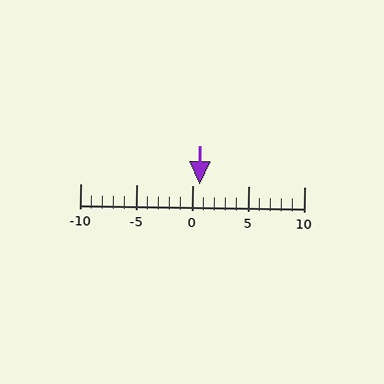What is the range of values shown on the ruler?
The ruler shows values from -10 to 10.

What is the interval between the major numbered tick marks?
The major tick marks are spaced 5 units apart.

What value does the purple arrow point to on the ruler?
The purple arrow points to approximately 1.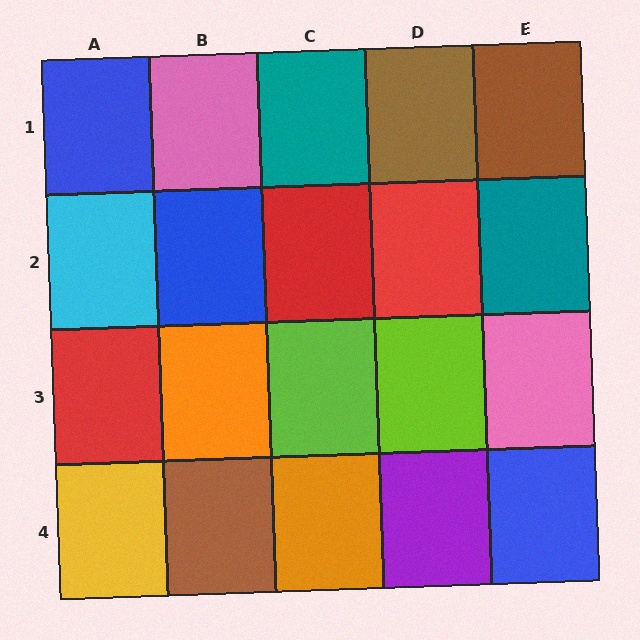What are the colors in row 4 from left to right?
Yellow, brown, orange, purple, blue.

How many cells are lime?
2 cells are lime.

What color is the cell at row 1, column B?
Pink.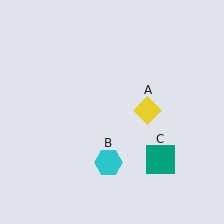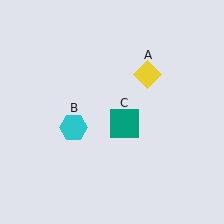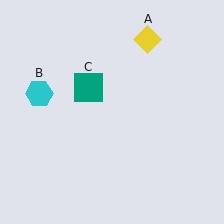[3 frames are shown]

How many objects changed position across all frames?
3 objects changed position: yellow diamond (object A), cyan hexagon (object B), teal square (object C).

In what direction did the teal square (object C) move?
The teal square (object C) moved up and to the left.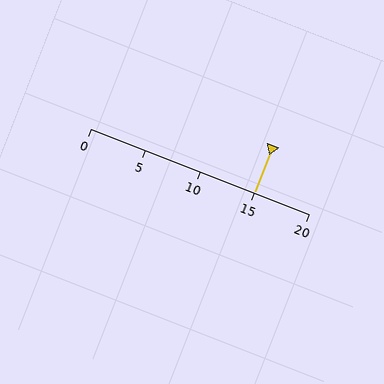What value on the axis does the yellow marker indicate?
The marker indicates approximately 15.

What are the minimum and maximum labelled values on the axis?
The axis runs from 0 to 20.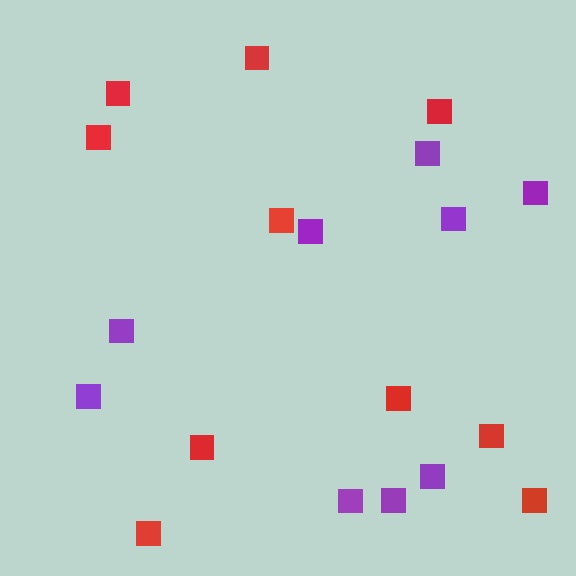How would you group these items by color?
There are 2 groups: one group of red squares (10) and one group of purple squares (9).